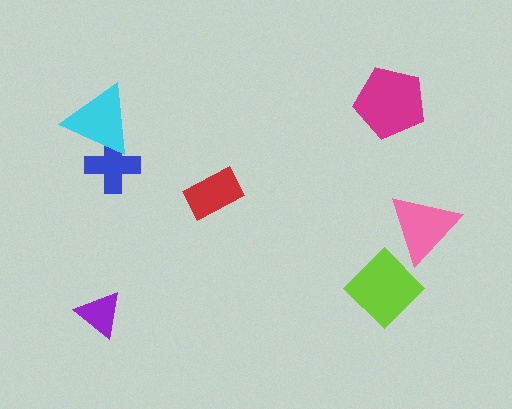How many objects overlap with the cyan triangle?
1 object overlaps with the cyan triangle.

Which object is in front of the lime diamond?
The pink triangle is in front of the lime diamond.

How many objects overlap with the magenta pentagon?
0 objects overlap with the magenta pentagon.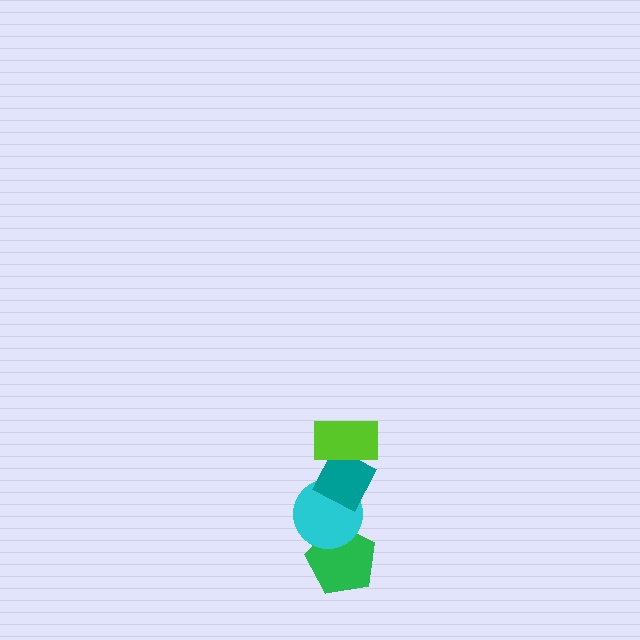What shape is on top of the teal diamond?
The lime rectangle is on top of the teal diamond.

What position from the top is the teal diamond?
The teal diamond is 2nd from the top.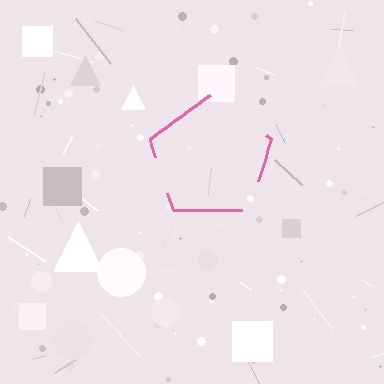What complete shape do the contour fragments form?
The contour fragments form a pentagon.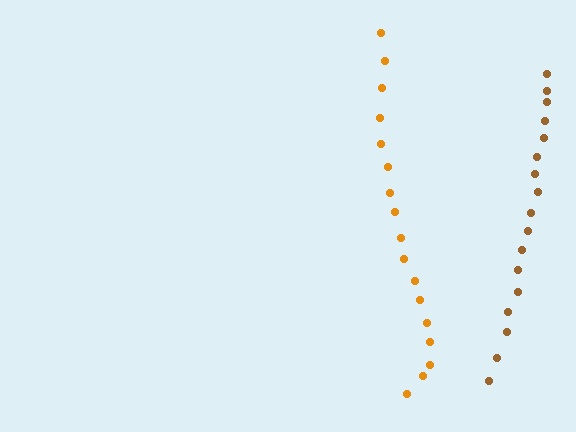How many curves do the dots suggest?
There are 2 distinct paths.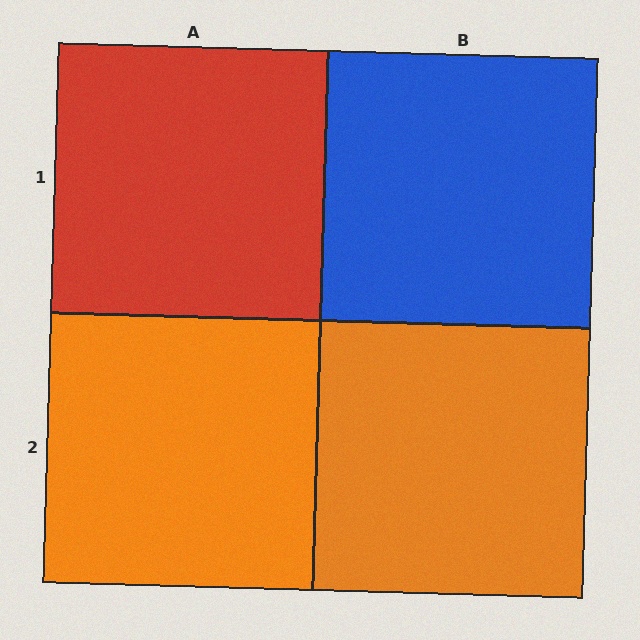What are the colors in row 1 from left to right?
Red, blue.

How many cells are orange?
2 cells are orange.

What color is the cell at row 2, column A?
Orange.